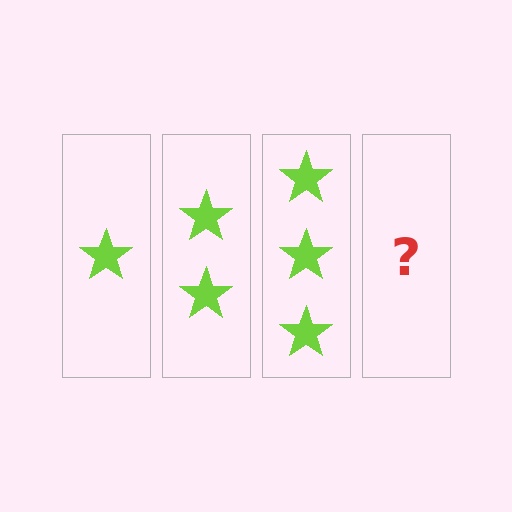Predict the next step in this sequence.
The next step is 4 stars.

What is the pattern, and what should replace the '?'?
The pattern is that each step adds one more star. The '?' should be 4 stars.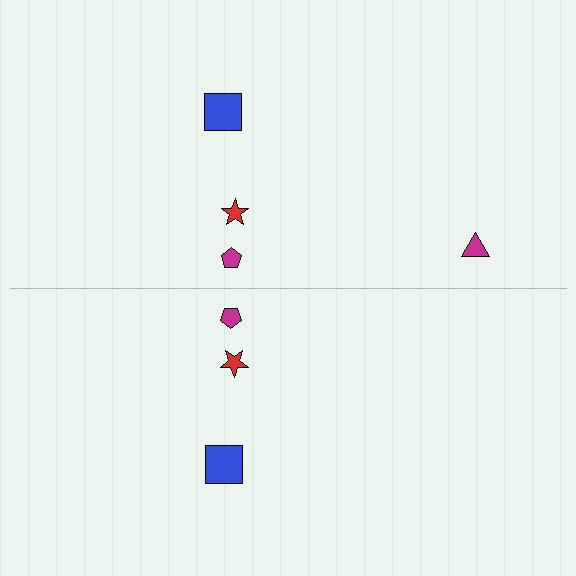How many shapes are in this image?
There are 7 shapes in this image.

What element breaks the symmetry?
A magenta triangle is missing from the bottom side.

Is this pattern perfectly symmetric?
No, the pattern is not perfectly symmetric. A magenta triangle is missing from the bottom side.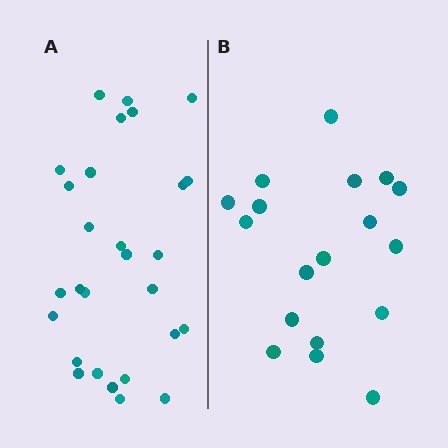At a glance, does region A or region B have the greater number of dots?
Region A (the left region) has more dots.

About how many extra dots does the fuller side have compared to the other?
Region A has roughly 10 or so more dots than region B.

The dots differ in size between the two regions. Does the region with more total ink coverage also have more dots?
No. Region B has more total ink coverage because its dots are larger, but region A actually contains more individual dots. Total area can be misleading — the number of items is what matters here.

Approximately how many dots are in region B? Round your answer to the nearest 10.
About 20 dots. (The exact count is 18, which rounds to 20.)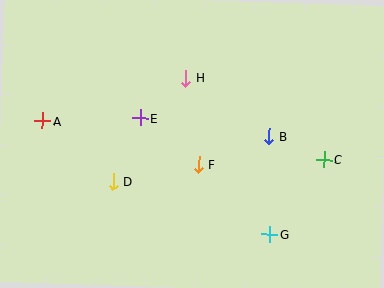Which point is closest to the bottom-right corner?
Point G is closest to the bottom-right corner.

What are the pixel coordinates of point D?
Point D is at (113, 182).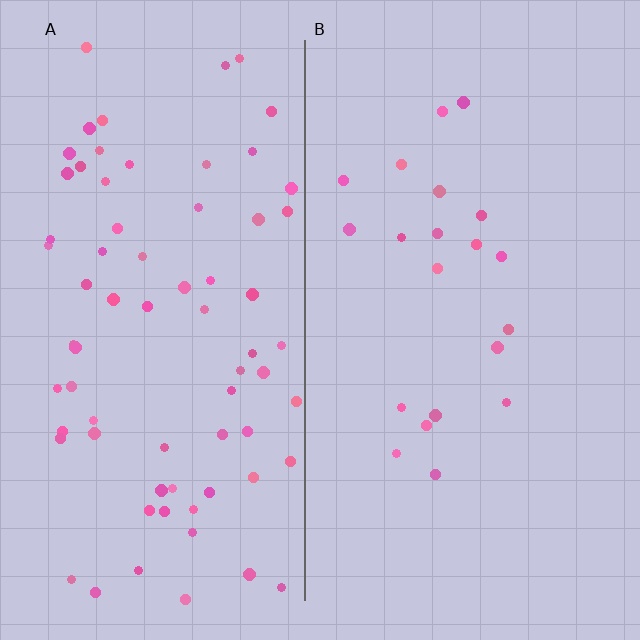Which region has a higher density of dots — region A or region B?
A (the left).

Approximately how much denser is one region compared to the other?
Approximately 3.5× — region A over region B.